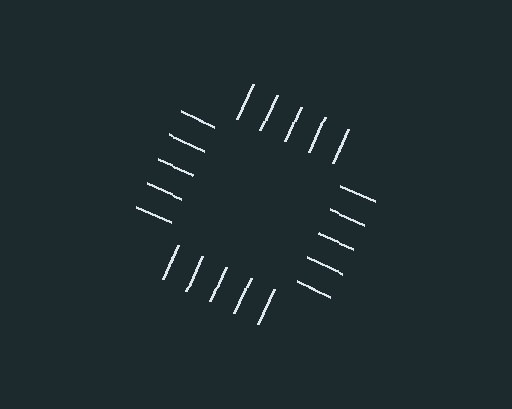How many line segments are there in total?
20 — 5 along each of the 4 edges.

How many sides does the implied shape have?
4 sides — the line-ends trace a square.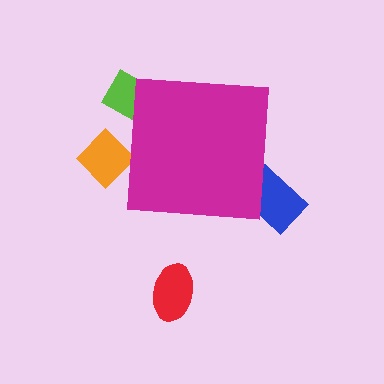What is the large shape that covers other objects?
A magenta square.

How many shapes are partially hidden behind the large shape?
3 shapes are partially hidden.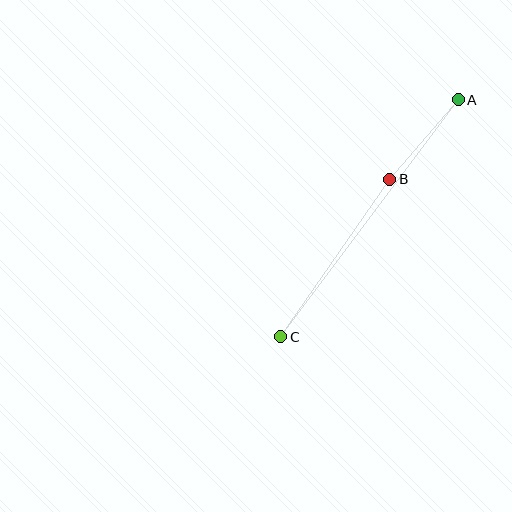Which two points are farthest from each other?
Points A and C are farthest from each other.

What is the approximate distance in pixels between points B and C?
The distance between B and C is approximately 192 pixels.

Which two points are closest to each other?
Points A and B are closest to each other.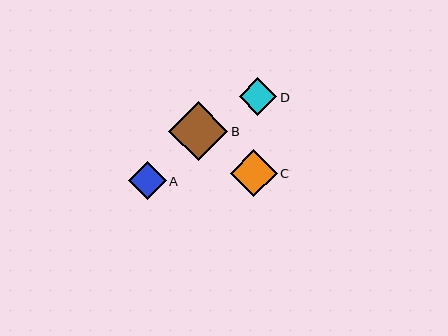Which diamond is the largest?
Diamond B is the largest with a size of approximately 59 pixels.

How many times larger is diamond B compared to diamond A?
Diamond B is approximately 1.6 times the size of diamond A.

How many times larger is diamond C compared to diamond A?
Diamond C is approximately 1.2 times the size of diamond A.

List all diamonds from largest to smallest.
From largest to smallest: B, C, A, D.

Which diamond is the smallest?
Diamond D is the smallest with a size of approximately 38 pixels.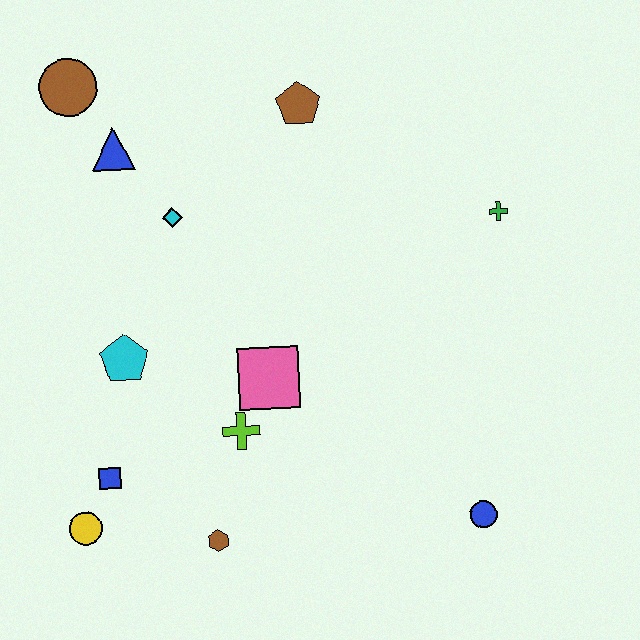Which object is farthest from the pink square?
The brown circle is farthest from the pink square.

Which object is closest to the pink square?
The lime cross is closest to the pink square.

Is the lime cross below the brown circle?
Yes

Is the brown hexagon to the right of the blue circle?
No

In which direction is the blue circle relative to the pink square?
The blue circle is to the right of the pink square.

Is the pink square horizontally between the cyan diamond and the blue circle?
Yes